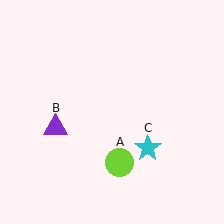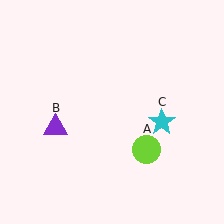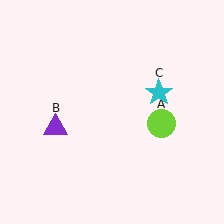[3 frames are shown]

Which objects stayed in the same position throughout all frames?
Purple triangle (object B) remained stationary.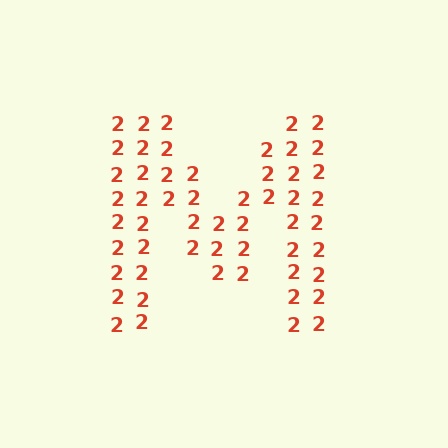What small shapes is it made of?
It is made of small digit 2's.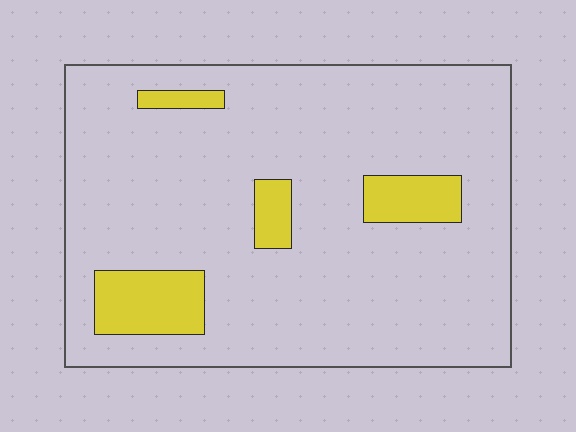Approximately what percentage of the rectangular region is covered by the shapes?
Approximately 10%.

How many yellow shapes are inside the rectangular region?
4.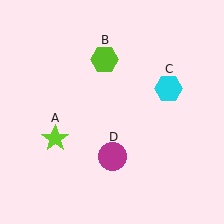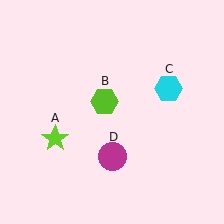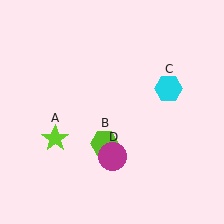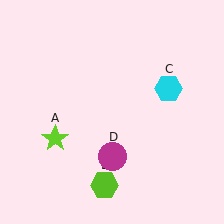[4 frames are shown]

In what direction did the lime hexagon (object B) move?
The lime hexagon (object B) moved down.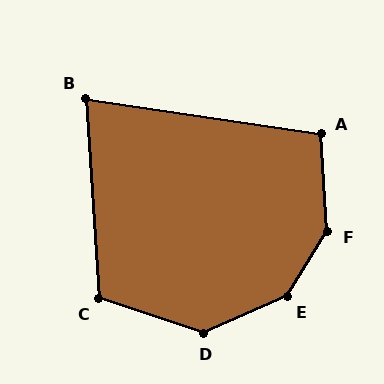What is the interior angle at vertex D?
Approximately 138 degrees (obtuse).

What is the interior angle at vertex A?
Approximately 102 degrees (obtuse).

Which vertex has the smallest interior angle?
B, at approximately 78 degrees.